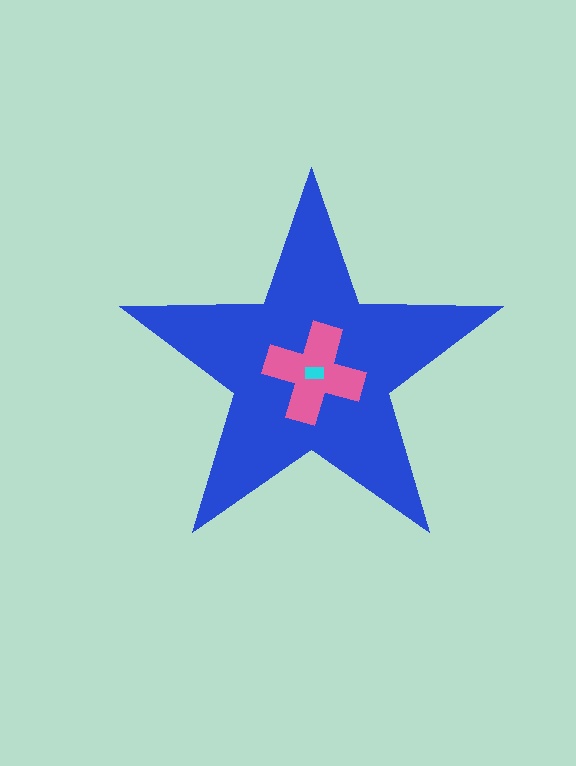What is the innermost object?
The cyan rectangle.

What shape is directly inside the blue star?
The pink cross.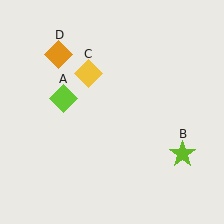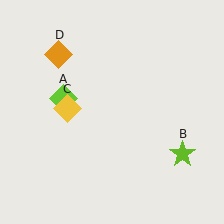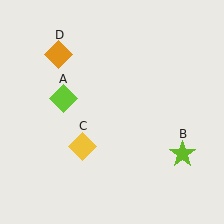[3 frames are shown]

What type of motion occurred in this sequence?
The yellow diamond (object C) rotated counterclockwise around the center of the scene.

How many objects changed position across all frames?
1 object changed position: yellow diamond (object C).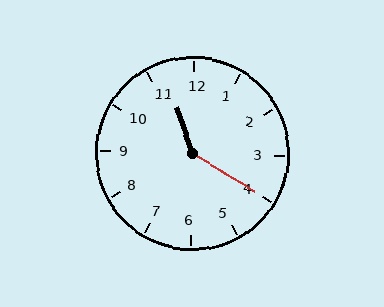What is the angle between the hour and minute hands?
Approximately 140 degrees.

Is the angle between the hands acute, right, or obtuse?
It is obtuse.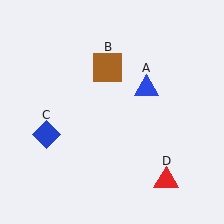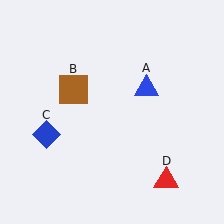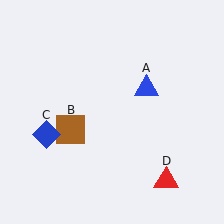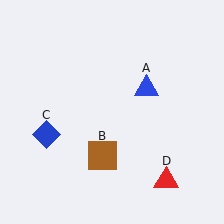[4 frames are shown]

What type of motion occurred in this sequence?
The brown square (object B) rotated counterclockwise around the center of the scene.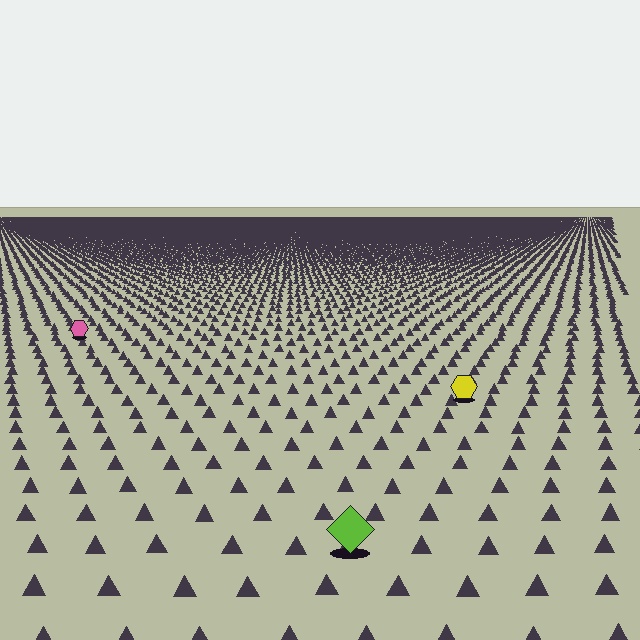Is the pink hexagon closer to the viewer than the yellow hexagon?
No. The yellow hexagon is closer — you can tell from the texture gradient: the ground texture is coarser near it.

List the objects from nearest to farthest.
From nearest to farthest: the lime diamond, the yellow hexagon, the pink hexagon.